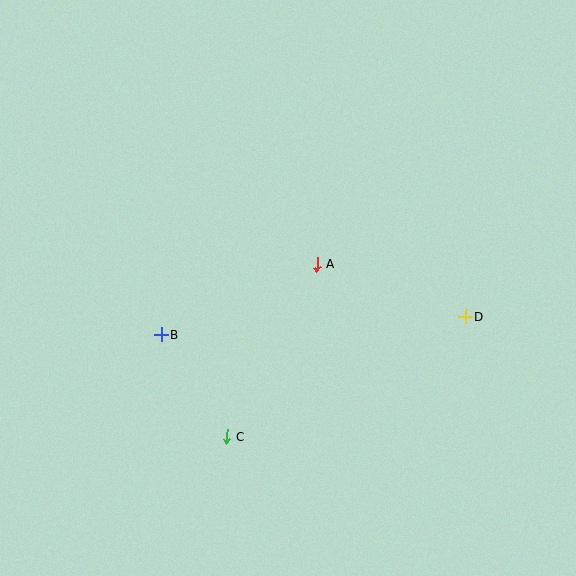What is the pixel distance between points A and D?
The distance between A and D is 158 pixels.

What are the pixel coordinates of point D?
Point D is at (466, 317).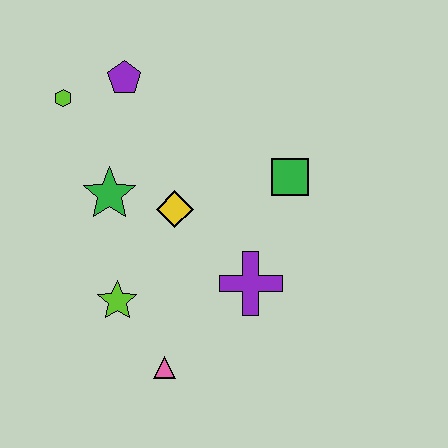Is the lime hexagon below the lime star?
No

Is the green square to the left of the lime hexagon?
No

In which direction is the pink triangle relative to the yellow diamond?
The pink triangle is below the yellow diamond.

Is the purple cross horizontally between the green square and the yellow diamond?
Yes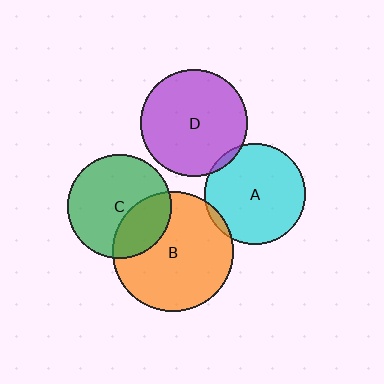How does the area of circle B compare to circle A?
Approximately 1.4 times.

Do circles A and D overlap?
Yes.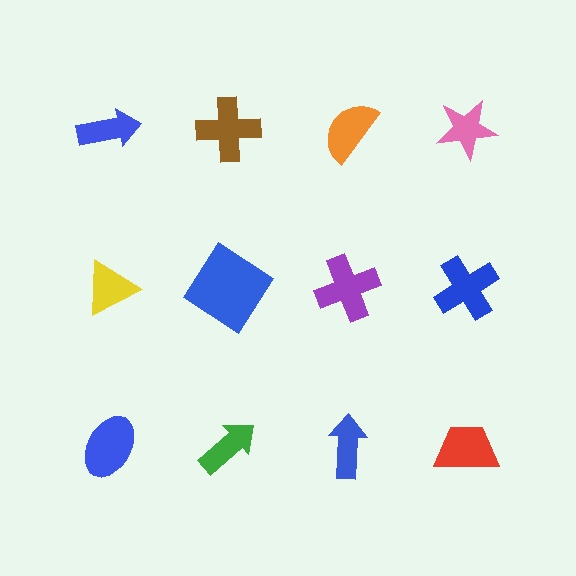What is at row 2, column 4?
A blue cross.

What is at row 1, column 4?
A pink star.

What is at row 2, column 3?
A purple cross.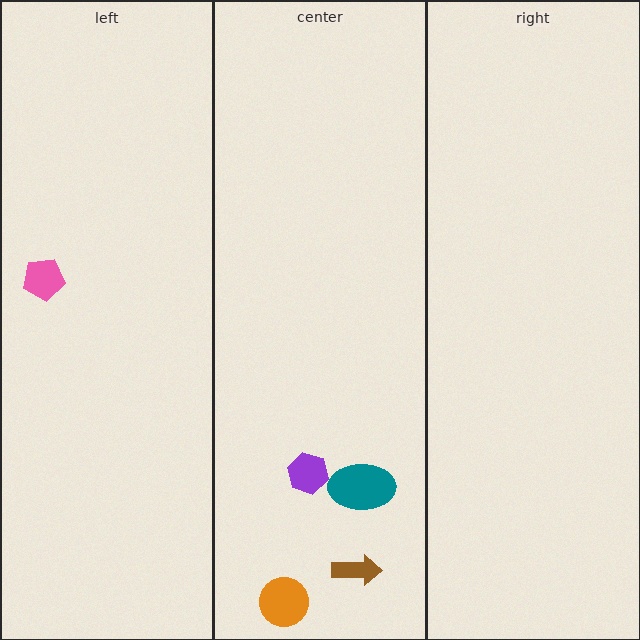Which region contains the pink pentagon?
The left region.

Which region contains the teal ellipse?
The center region.